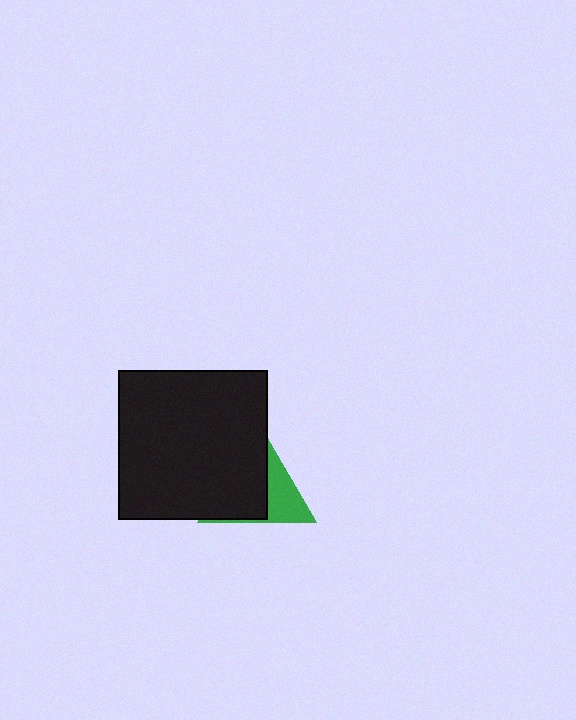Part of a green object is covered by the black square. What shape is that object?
It is a triangle.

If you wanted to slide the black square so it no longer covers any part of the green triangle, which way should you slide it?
Slide it left — that is the most direct way to separate the two shapes.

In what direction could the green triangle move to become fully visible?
The green triangle could move right. That would shift it out from behind the black square entirely.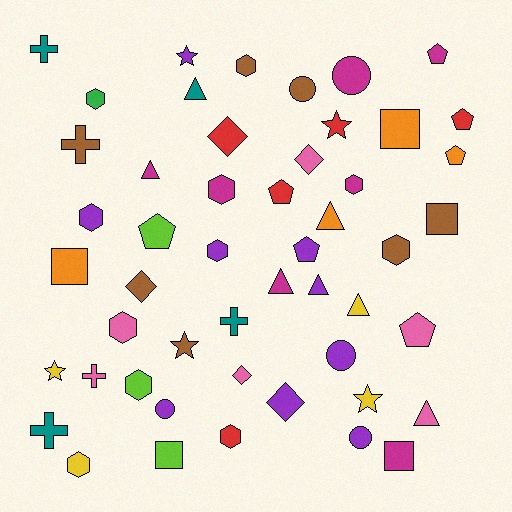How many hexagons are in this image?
There are 11 hexagons.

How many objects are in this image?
There are 50 objects.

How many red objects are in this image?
There are 5 red objects.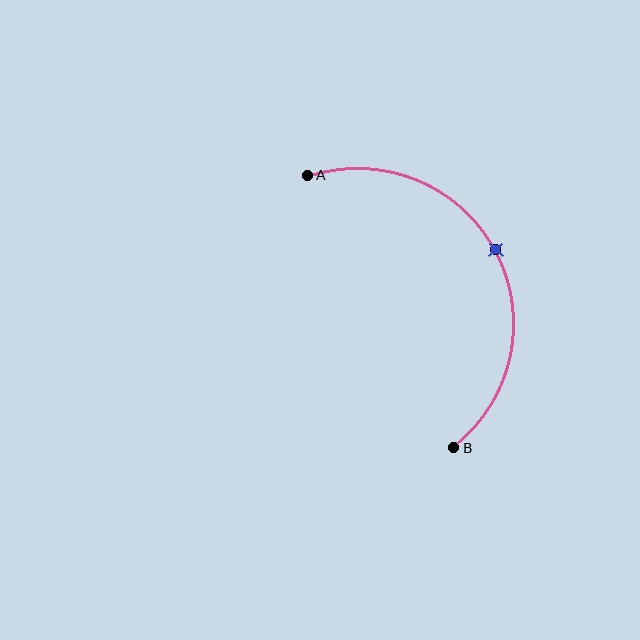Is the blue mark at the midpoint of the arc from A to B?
Yes. The blue mark lies on the arc at equal arc-length from both A and B — it is the arc midpoint.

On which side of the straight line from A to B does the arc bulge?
The arc bulges to the right of the straight line connecting A and B.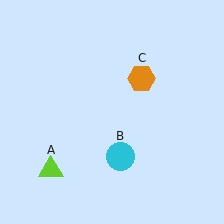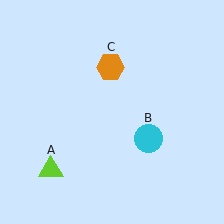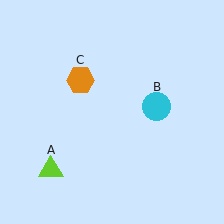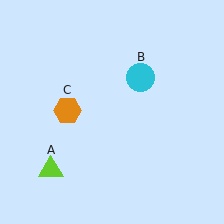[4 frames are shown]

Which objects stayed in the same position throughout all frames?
Lime triangle (object A) remained stationary.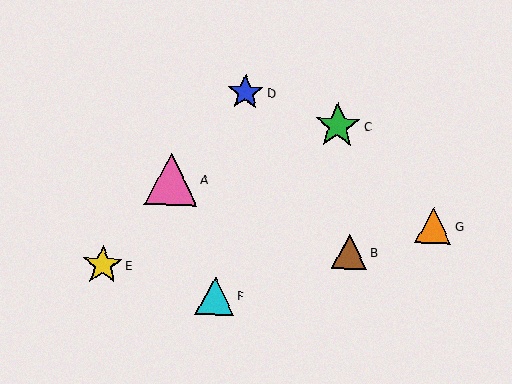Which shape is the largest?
The pink triangle (labeled A) is the largest.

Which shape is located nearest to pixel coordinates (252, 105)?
The blue star (labeled D) at (246, 92) is nearest to that location.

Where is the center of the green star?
The center of the green star is at (338, 126).